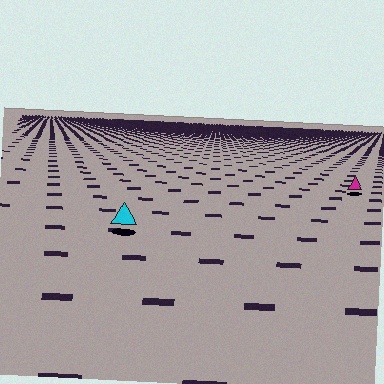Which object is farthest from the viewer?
The magenta triangle is farthest from the viewer. It appears smaller and the ground texture around it is denser.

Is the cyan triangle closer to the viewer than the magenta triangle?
Yes. The cyan triangle is closer — you can tell from the texture gradient: the ground texture is coarser near it.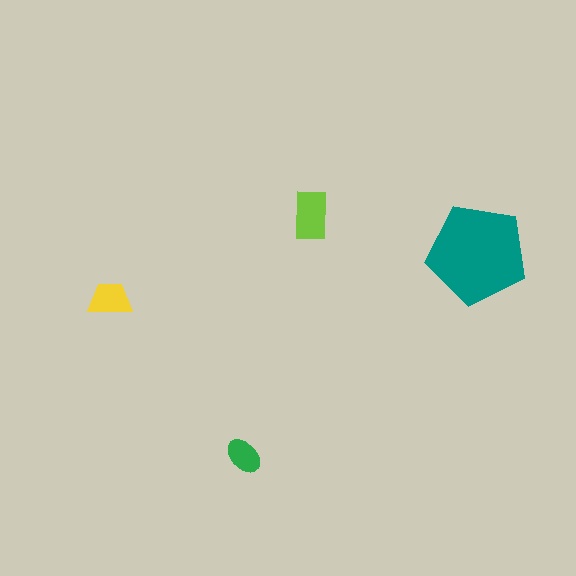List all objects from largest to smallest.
The teal pentagon, the lime rectangle, the yellow trapezoid, the green ellipse.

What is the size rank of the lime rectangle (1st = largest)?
2nd.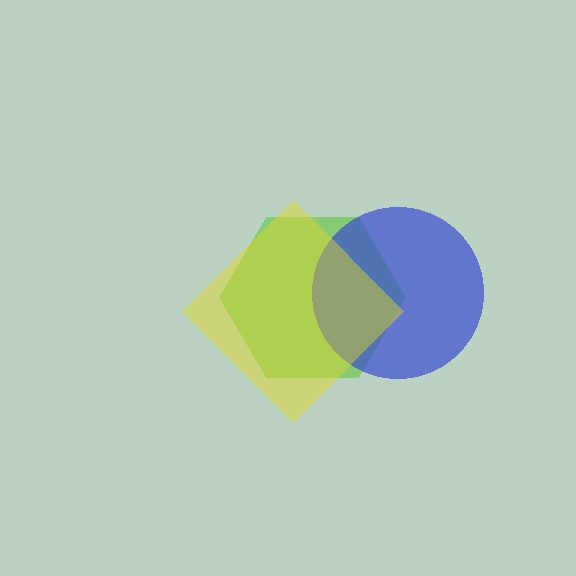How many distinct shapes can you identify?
There are 3 distinct shapes: a lime hexagon, a blue circle, a yellow diamond.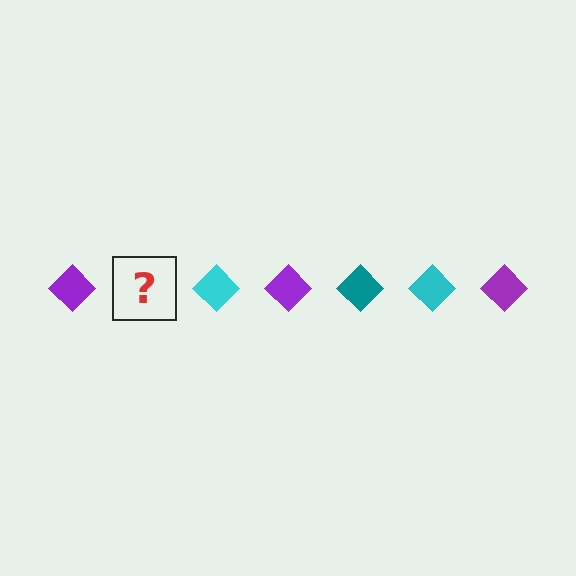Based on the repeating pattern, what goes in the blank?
The blank should be a teal diamond.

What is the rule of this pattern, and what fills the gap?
The rule is that the pattern cycles through purple, teal, cyan diamonds. The gap should be filled with a teal diamond.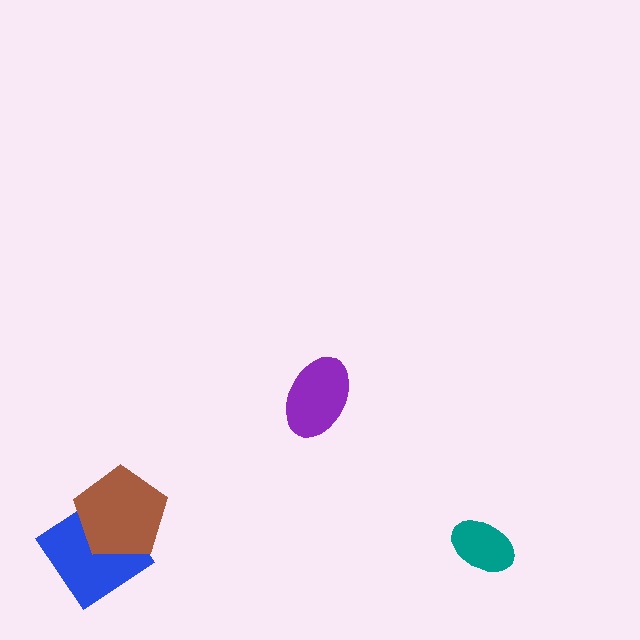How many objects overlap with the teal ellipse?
0 objects overlap with the teal ellipse.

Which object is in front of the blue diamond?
The brown pentagon is in front of the blue diamond.